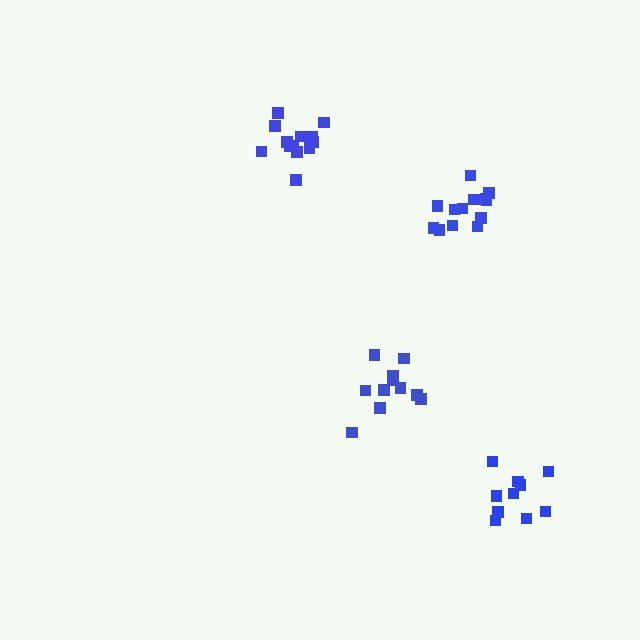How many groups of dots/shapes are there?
There are 4 groups.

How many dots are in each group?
Group 1: 13 dots, Group 2: 13 dots, Group 3: 10 dots, Group 4: 11 dots (47 total).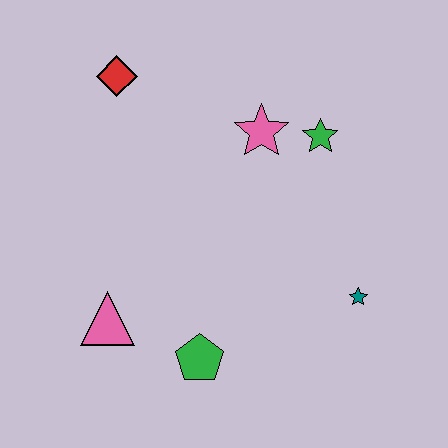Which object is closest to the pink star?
The green star is closest to the pink star.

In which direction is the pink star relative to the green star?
The pink star is to the left of the green star.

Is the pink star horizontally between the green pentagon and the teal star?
Yes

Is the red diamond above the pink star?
Yes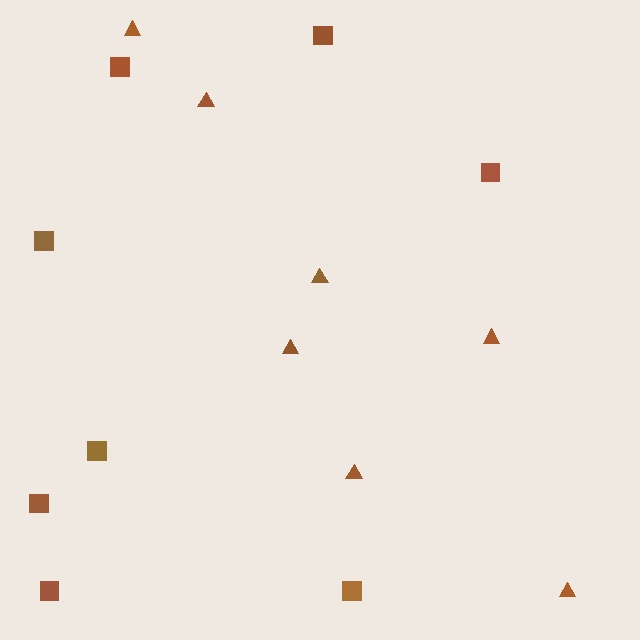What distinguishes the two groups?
There are 2 groups: one group of triangles (7) and one group of squares (8).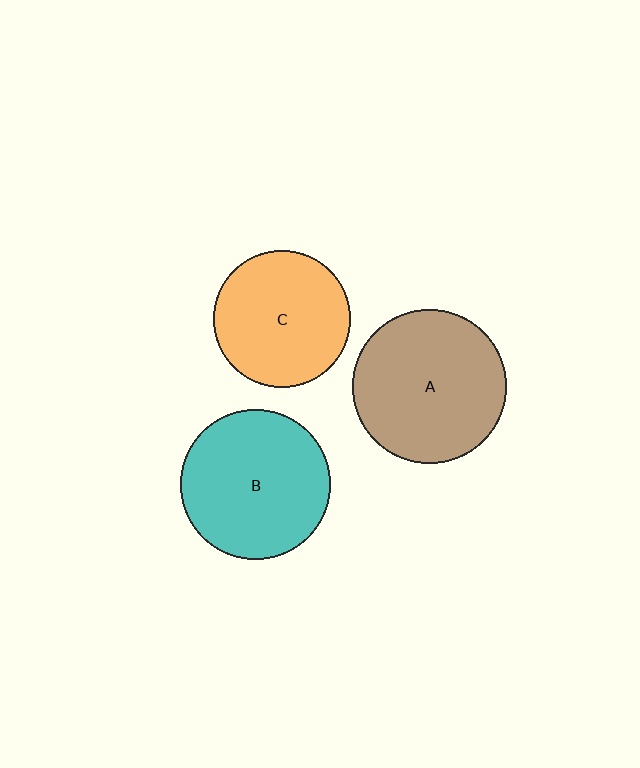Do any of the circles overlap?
No, none of the circles overlap.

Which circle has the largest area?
Circle A (brown).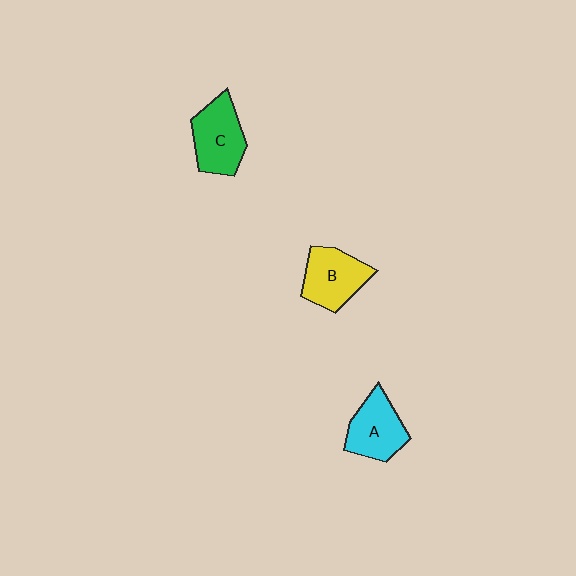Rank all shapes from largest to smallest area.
From largest to smallest: C (green), B (yellow), A (cyan).